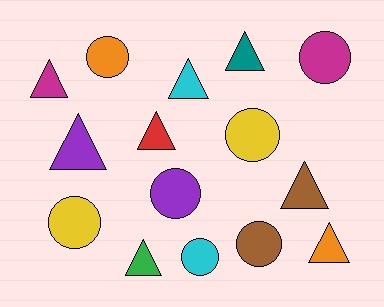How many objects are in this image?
There are 15 objects.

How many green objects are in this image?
There is 1 green object.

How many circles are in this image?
There are 7 circles.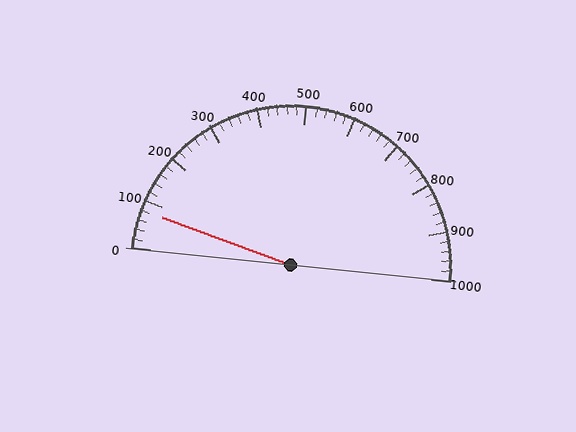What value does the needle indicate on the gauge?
The needle indicates approximately 80.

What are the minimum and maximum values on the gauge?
The gauge ranges from 0 to 1000.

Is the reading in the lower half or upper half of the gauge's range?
The reading is in the lower half of the range (0 to 1000).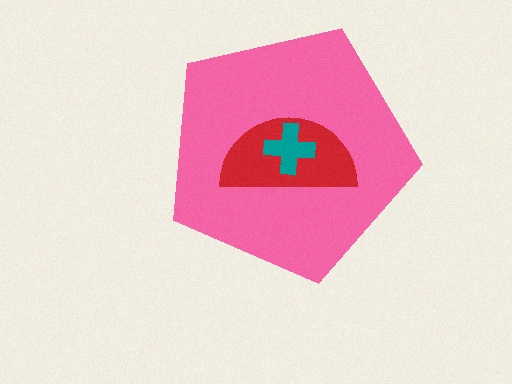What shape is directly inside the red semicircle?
The teal cross.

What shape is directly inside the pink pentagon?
The red semicircle.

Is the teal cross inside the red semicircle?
Yes.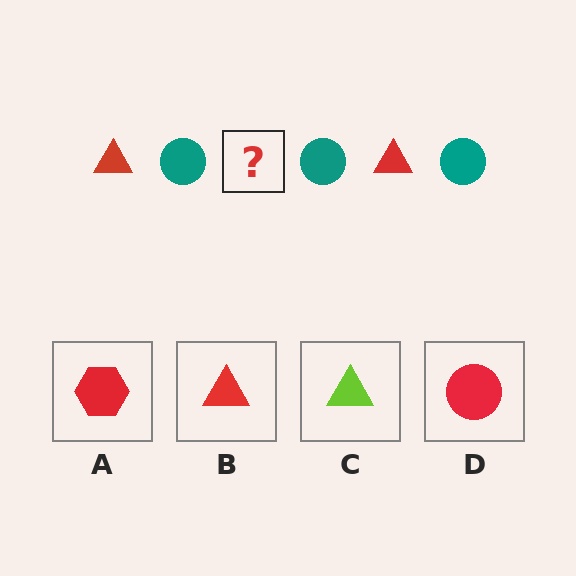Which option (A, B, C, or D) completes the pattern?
B.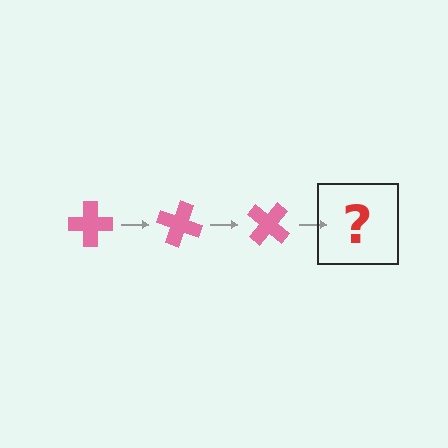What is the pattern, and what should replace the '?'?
The pattern is that the cross rotates 20 degrees each step. The '?' should be a pink cross rotated 60 degrees.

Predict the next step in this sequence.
The next step is a pink cross rotated 60 degrees.